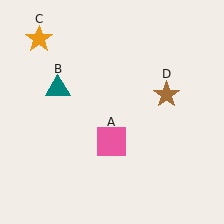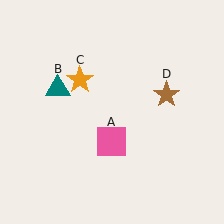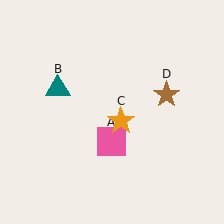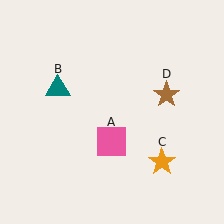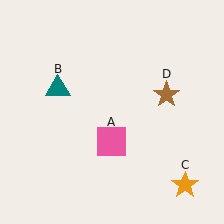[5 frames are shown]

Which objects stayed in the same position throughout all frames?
Pink square (object A) and teal triangle (object B) and brown star (object D) remained stationary.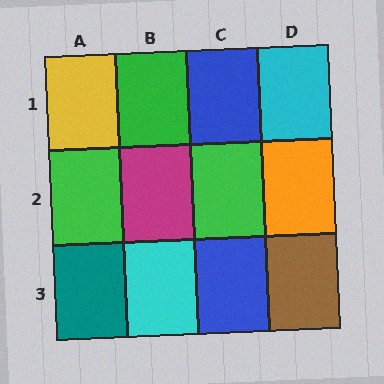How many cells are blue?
2 cells are blue.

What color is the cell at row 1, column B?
Green.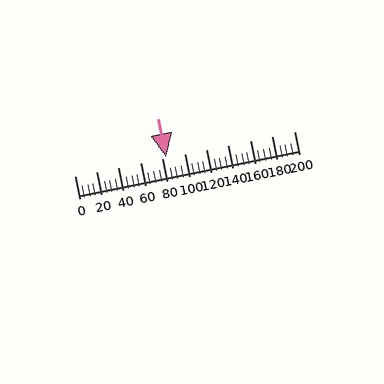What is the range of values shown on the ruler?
The ruler shows values from 0 to 200.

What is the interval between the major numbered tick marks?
The major tick marks are spaced 20 units apart.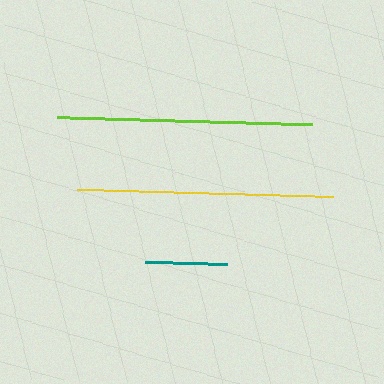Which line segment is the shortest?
The teal line is the shortest at approximately 81 pixels.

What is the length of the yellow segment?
The yellow segment is approximately 256 pixels long.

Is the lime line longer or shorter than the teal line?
The lime line is longer than the teal line.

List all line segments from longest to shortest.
From longest to shortest: yellow, lime, teal.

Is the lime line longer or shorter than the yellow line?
The yellow line is longer than the lime line.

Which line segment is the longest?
The yellow line is the longest at approximately 256 pixels.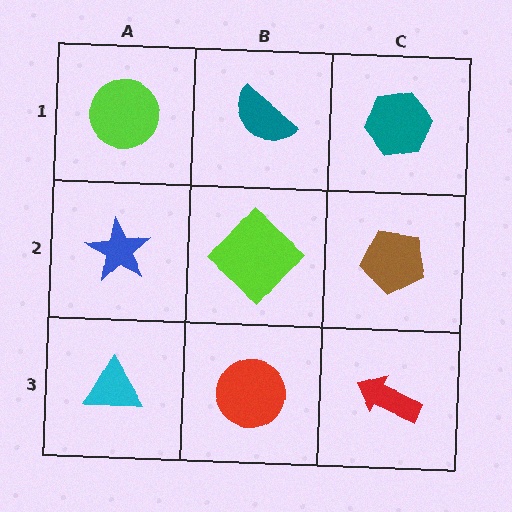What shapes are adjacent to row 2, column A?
A lime circle (row 1, column A), a cyan triangle (row 3, column A), a lime diamond (row 2, column B).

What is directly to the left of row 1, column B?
A lime circle.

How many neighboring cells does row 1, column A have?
2.